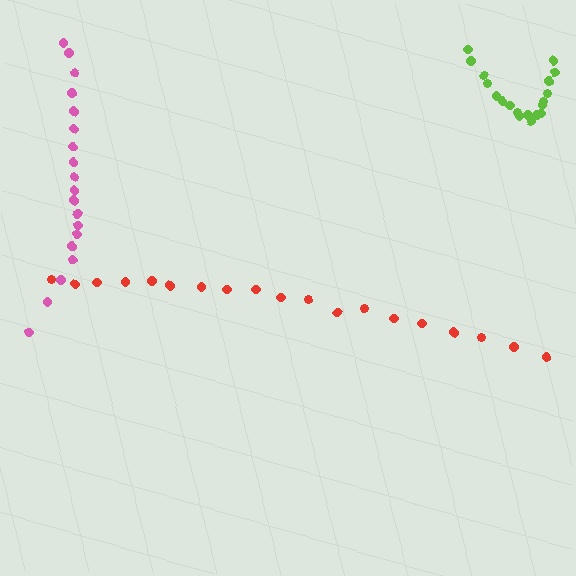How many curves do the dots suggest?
There are 3 distinct paths.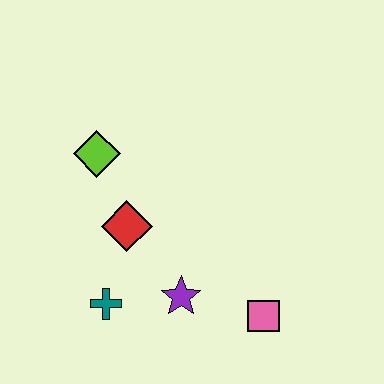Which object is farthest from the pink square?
The lime diamond is farthest from the pink square.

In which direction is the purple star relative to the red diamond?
The purple star is below the red diamond.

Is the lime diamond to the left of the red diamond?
Yes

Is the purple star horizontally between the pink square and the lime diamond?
Yes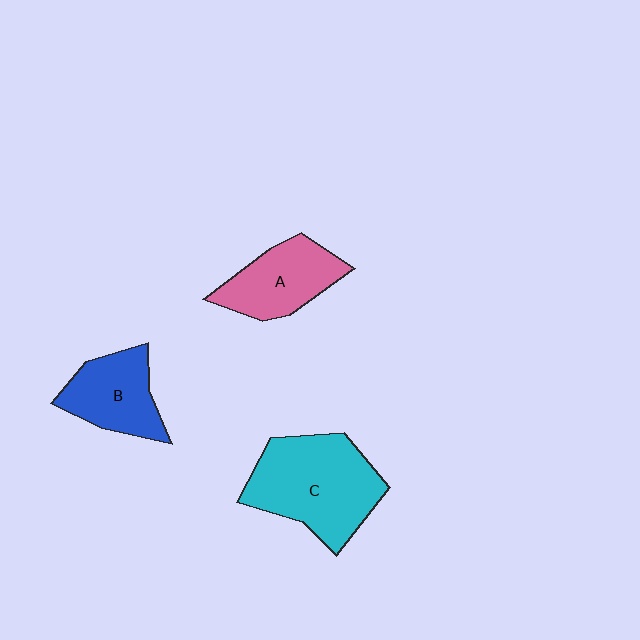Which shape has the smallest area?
Shape B (blue).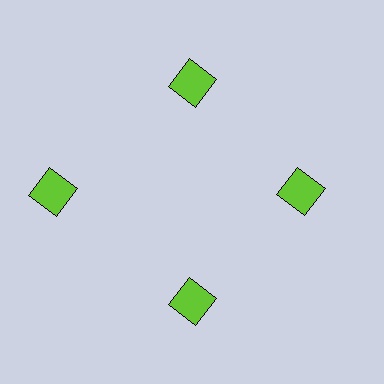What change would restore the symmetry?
The symmetry would be restored by moving it inward, back onto the ring so that all 4 squares sit at equal angles and equal distance from the center.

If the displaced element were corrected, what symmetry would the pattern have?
It would have 4-fold rotational symmetry — the pattern would map onto itself every 90 degrees.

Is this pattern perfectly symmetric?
No. The 4 lime squares are arranged in a ring, but one element near the 9 o'clock position is pushed outward from the center, breaking the 4-fold rotational symmetry.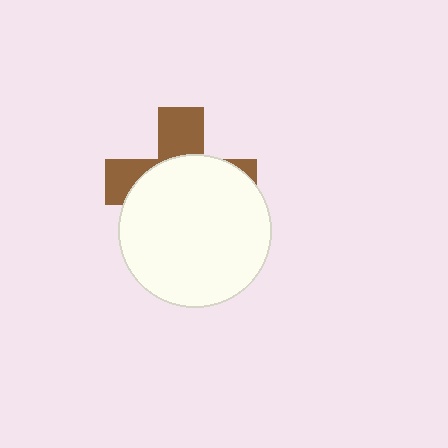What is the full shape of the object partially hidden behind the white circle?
The partially hidden object is a brown cross.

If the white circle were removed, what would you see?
You would see the complete brown cross.